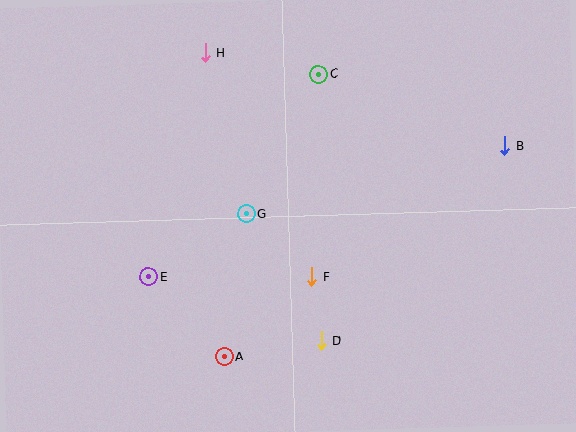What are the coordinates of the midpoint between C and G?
The midpoint between C and G is at (282, 144).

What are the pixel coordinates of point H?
Point H is at (205, 53).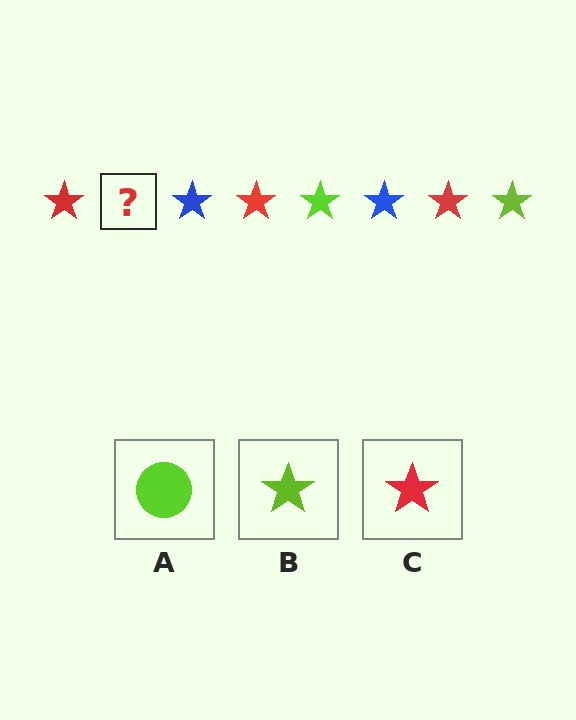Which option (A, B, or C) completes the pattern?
B.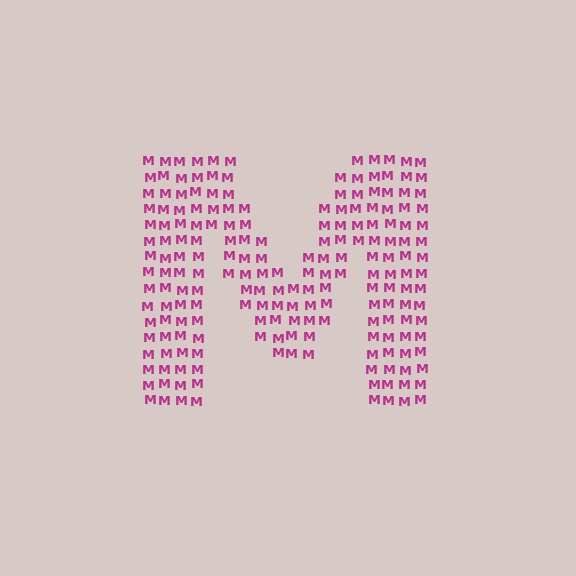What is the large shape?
The large shape is the letter M.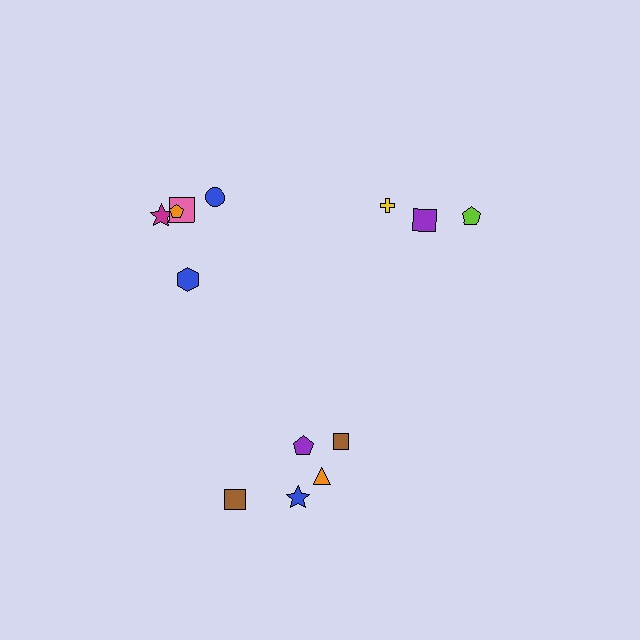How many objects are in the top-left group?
There are 5 objects.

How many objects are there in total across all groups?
There are 13 objects.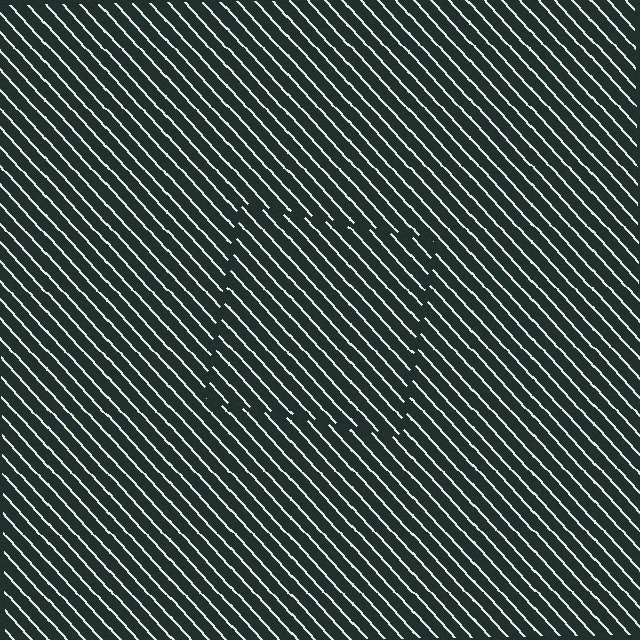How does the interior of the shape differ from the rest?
The interior of the shape contains the same grating, shifted by half a period — the contour is defined by the phase discontinuity where line-ends from the inner and outer gratings abut.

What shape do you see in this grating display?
An illusory square. The interior of the shape contains the same grating, shifted by half a period — the contour is defined by the phase discontinuity where line-ends from the inner and outer gratings abut.